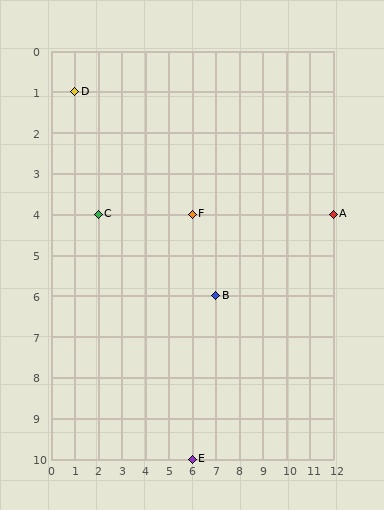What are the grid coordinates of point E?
Point E is at grid coordinates (6, 10).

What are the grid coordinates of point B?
Point B is at grid coordinates (7, 6).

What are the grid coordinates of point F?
Point F is at grid coordinates (6, 4).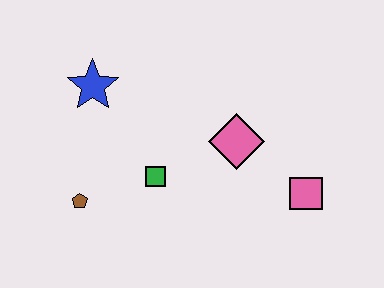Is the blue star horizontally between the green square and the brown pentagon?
Yes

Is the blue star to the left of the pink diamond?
Yes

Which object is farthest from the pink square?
The blue star is farthest from the pink square.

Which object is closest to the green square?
The brown pentagon is closest to the green square.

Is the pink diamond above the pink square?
Yes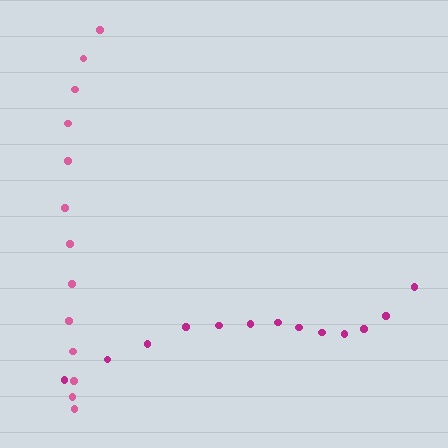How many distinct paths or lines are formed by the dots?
There are 2 distinct paths.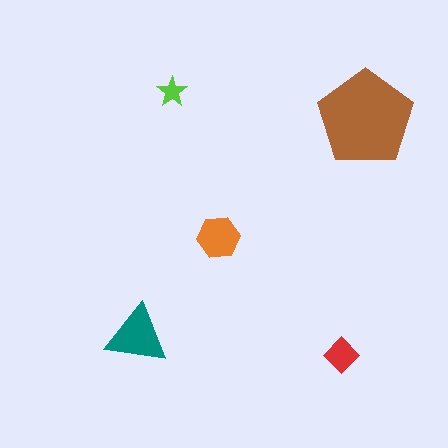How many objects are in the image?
There are 5 objects in the image.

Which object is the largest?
The brown pentagon.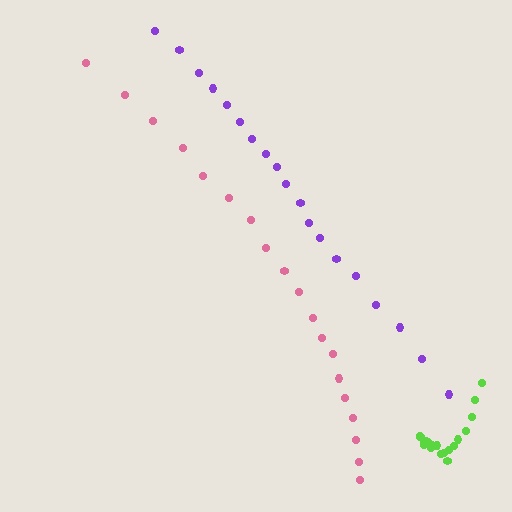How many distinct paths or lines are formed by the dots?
There are 3 distinct paths.